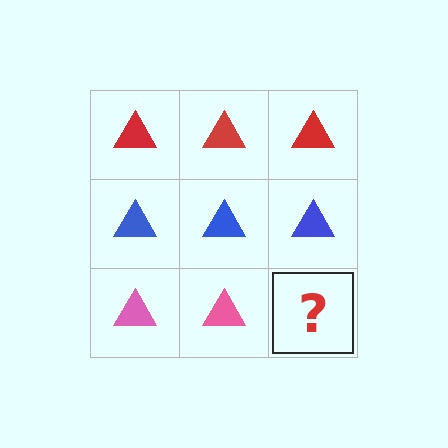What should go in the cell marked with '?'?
The missing cell should contain a pink triangle.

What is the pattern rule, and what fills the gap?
The rule is that each row has a consistent color. The gap should be filled with a pink triangle.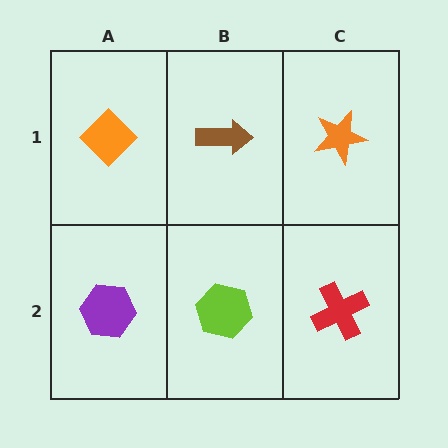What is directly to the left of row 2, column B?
A purple hexagon.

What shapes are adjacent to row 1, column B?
A lime hexagon (row 2, column B), an orange diamond (row 1, column A), an orange star (row 1, column C).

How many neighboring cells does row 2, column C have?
2.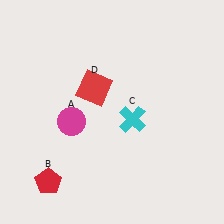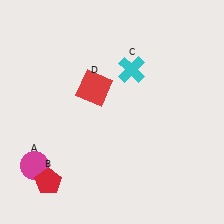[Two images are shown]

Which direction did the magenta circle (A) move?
The magenta circle (A) moved down.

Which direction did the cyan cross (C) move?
The cyan cross (C) moved up.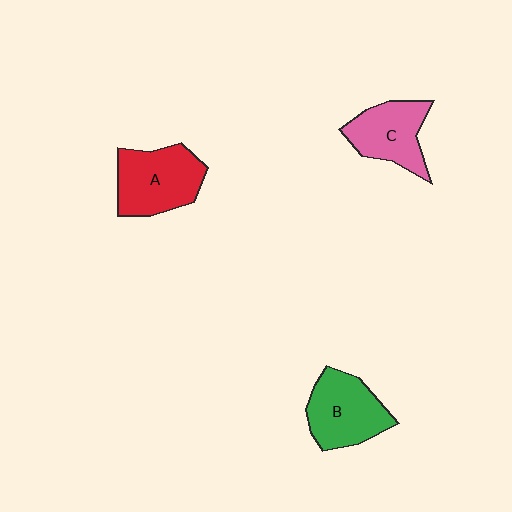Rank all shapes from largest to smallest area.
From largest to smallest: A (red), B (green), C (pink).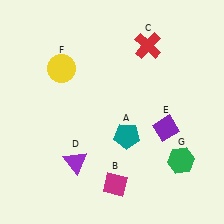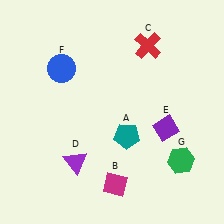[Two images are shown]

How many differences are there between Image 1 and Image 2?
There is 1 difference between the two images.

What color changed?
The circle (F) changed from yellow in Image 1 to blue in Image 2.